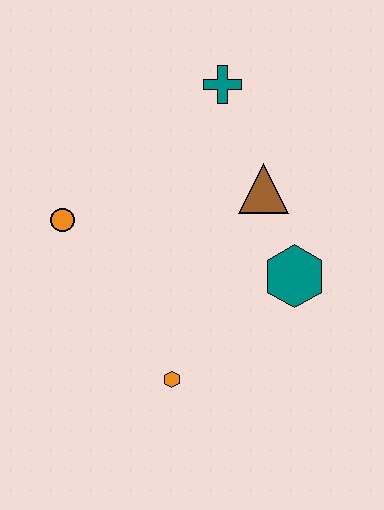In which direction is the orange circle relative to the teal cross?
The orange circle is to the left of the teal cross.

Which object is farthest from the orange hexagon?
The teal cross is farthest from the orange hexagon.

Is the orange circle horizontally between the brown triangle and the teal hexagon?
No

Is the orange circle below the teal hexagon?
No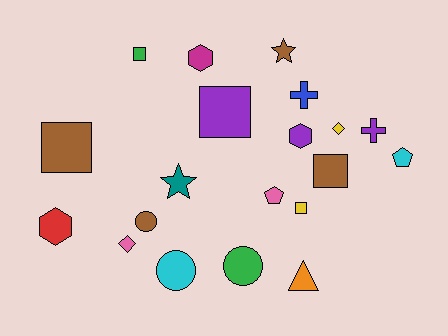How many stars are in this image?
There are 2 stars.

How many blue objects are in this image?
There is 1 blue object.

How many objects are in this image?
There are 20 objects.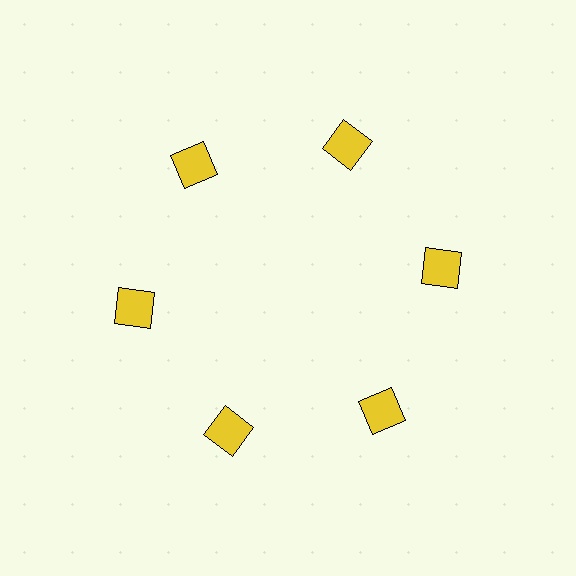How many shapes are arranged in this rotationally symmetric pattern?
There are 6 shapes, arranged in 6 groups of 1.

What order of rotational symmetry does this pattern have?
This pattern has 6-fold rotational symmetry.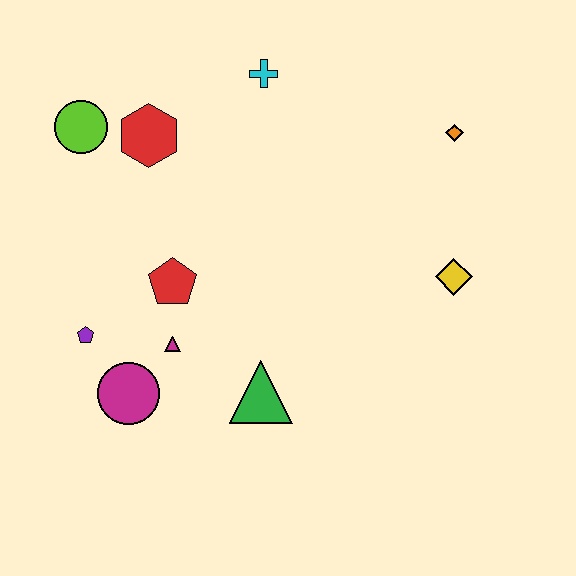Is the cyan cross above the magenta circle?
Yes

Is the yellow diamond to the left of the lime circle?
No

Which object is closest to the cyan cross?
The red hexagon is closest to the cyan cross.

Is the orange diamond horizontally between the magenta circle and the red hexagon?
No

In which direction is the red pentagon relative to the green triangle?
The red pentagon is above the green triangle.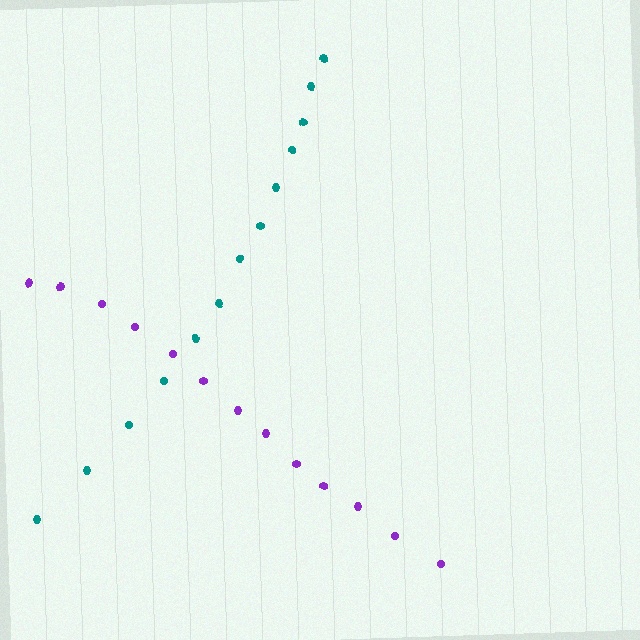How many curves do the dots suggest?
There are 2 distinct paths.